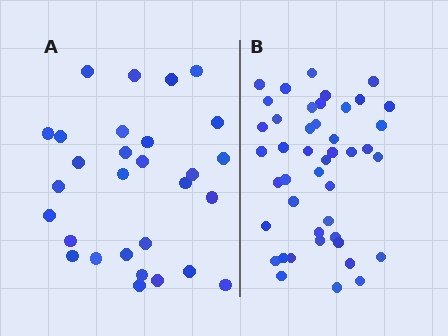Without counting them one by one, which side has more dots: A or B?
Region B (the right region) has more dots.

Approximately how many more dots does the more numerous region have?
Region B has approximately 15 more dots than region A.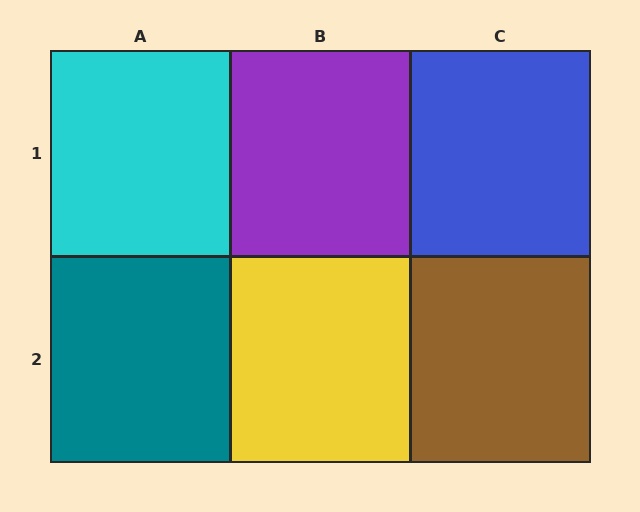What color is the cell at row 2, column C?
Brown.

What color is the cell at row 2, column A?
Teal.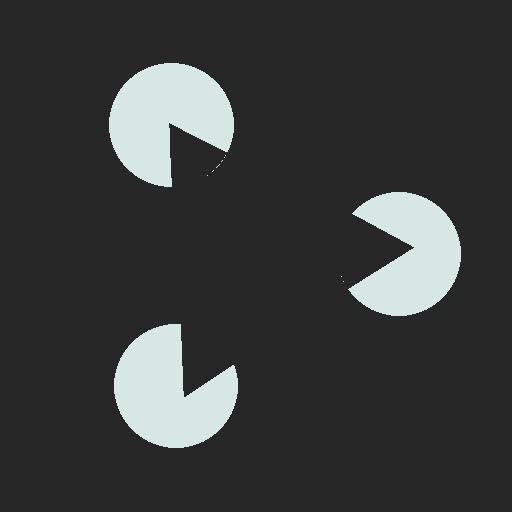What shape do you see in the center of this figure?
An illusory triangle — its edges are inferred from the aligned wedge cuts in the pac-man discs, not physically drawn.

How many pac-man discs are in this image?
There are 3 — one at each vertex of the illusory triangle.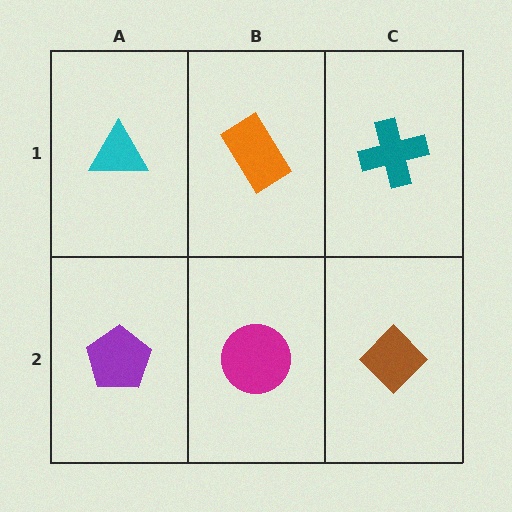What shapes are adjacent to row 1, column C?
A brown diamond (row 2, column C), an orange rectangle (row 1, column B).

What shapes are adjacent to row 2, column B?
An orange rectangle (row 1, column B), a purple pentagon (row 2, column A), a brown diamond (row 2, column C).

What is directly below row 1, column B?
A magenta circle.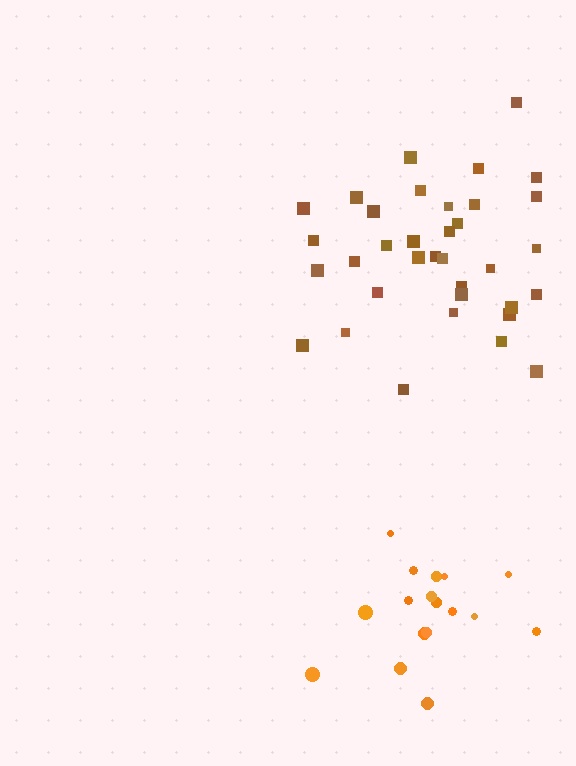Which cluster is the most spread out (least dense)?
Orange.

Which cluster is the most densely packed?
Brown.